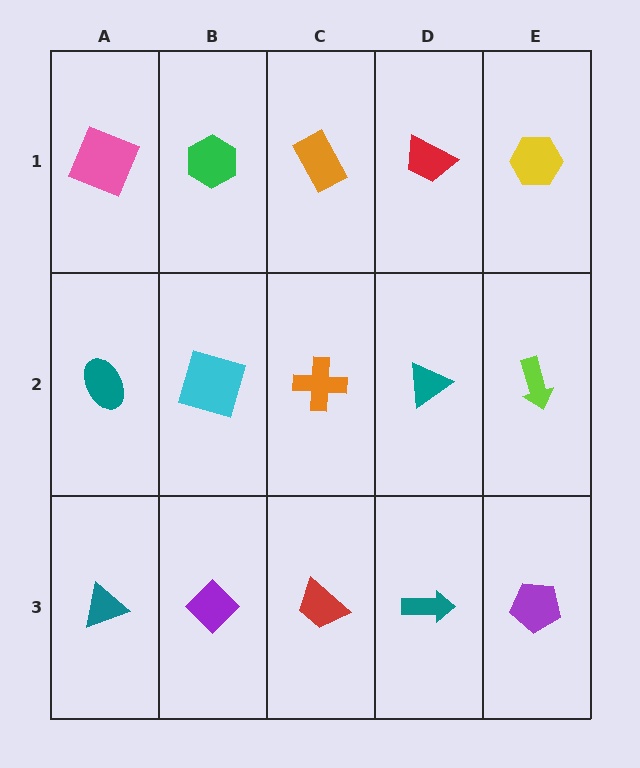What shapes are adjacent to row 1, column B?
A cyan square (row 2, column B), a pink square (row 1, column A), an orange rectangle (row 1, column C).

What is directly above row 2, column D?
A red trapezoid.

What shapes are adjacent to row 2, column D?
A red trapezoid (row 1, column D), a teal arrow (row 3, column D), an orange cross (row 2, column C), a lime arrow (row 2, column E).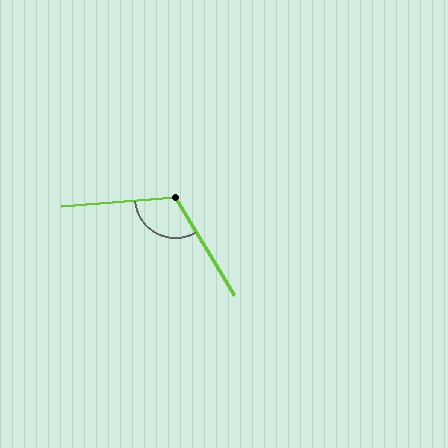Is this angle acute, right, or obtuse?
It is obtuse.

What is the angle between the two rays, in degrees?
Approximately 116 degrees.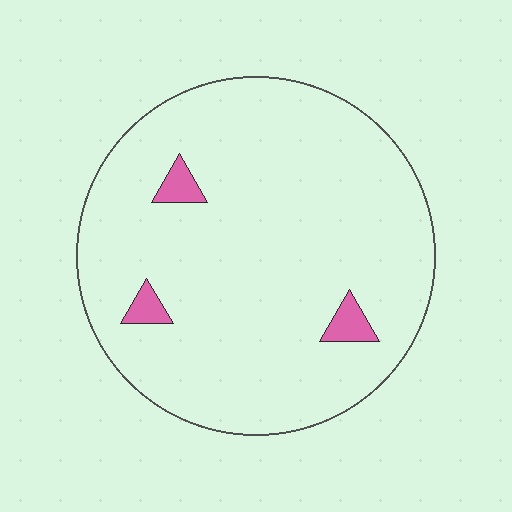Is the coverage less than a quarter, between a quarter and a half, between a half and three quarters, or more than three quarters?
Less than a quarter.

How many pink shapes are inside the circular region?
3.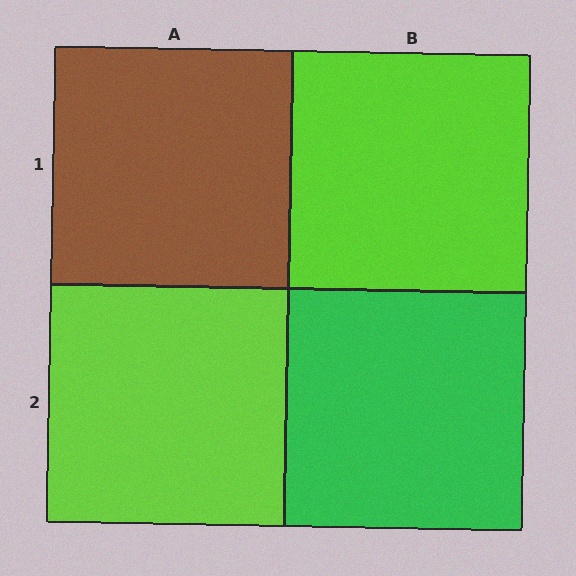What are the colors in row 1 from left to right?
Brown, lime.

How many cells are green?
1 cell is green.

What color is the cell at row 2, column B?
Green.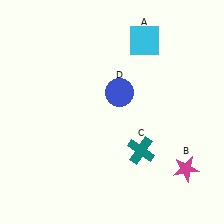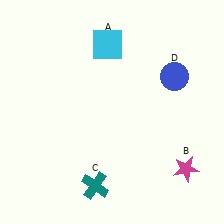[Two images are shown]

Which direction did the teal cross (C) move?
The teal cross (C) moved left.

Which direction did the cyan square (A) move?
The cyan square (A) moved left.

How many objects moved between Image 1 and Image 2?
3 objects moved between the two images.